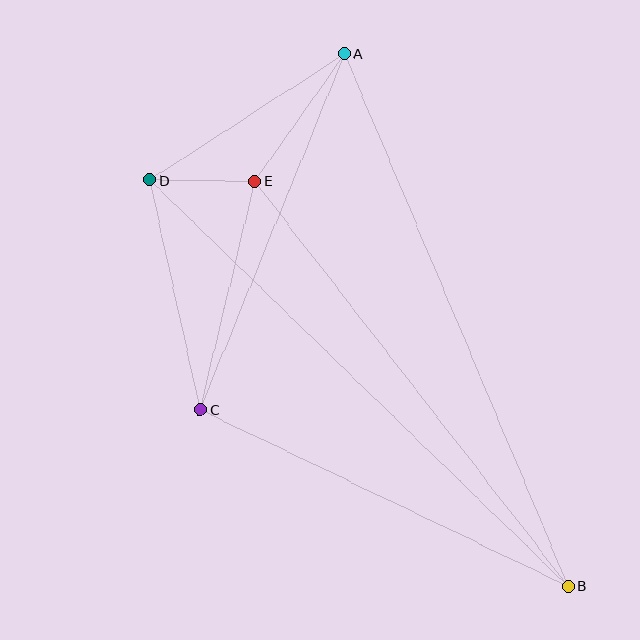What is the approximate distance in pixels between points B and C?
The distance between B and C is approximately 407 pixels.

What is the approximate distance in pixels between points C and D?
The distance between C and D is approximately 236 pixels.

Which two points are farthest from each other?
Points B and D are farthest from each other.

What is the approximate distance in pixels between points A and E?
The distance between A and E is approximately 156 pixels.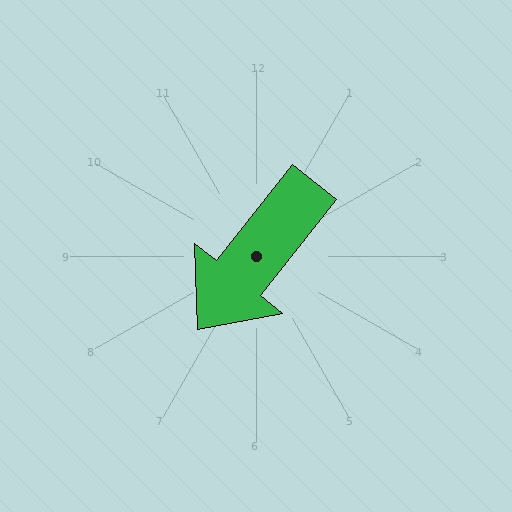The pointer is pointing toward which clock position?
Roughly 7 o'clock.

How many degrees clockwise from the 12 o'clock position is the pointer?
Approximately 218 degrees.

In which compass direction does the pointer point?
Southwest.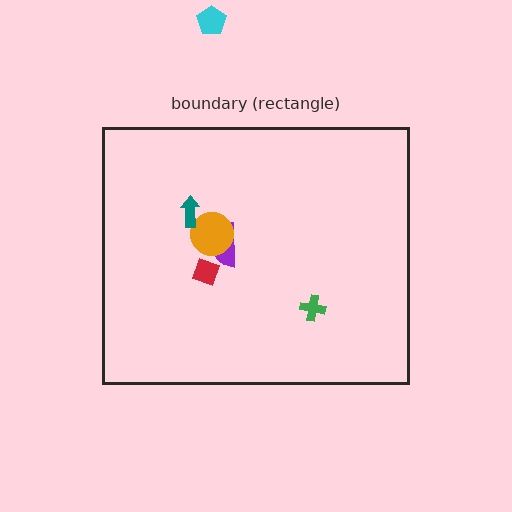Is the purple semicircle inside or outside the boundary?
Inside.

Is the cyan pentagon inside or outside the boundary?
Outside.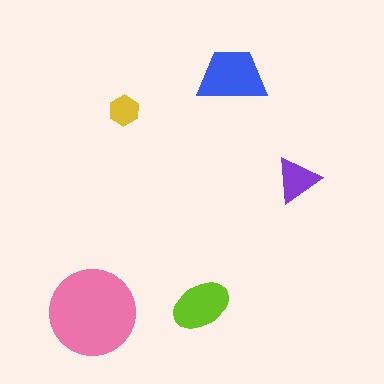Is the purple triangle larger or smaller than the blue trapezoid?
Smaller.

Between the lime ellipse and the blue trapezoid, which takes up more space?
The blue trapezoid.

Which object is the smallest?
The yellow hexagon.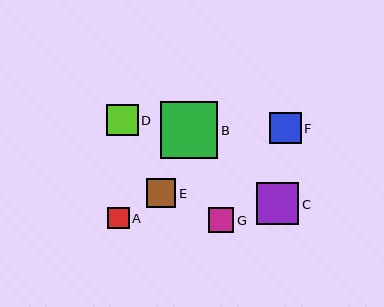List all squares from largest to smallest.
From largest to smallest: B, C, D, F, E, G, A.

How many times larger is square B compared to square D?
Square B is approximately 1.8 times the size of square D.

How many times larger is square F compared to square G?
Square F is approximately 1.3 times the size of square G.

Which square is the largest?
Square B is the largest with a size of approximately 57 pixels.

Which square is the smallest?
Square A is the smallest with a size of approximately 21 pixels.